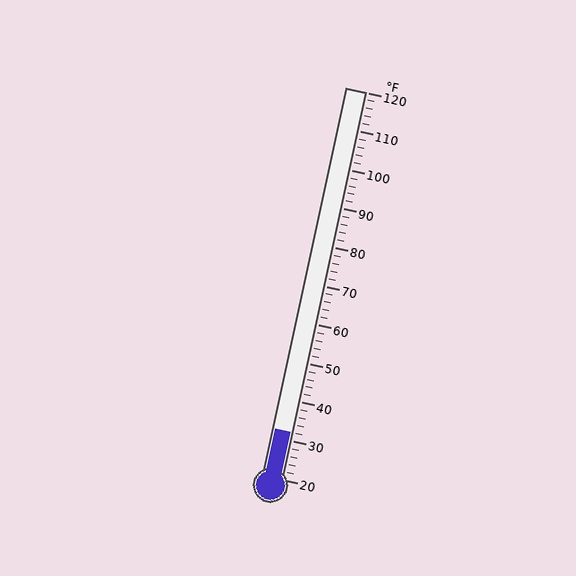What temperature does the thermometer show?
The thermometer shows approximately 32°F.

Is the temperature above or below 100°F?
The temperature is below 100°F.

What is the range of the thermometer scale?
The thermometer scale ranges from 20°F to 120°F.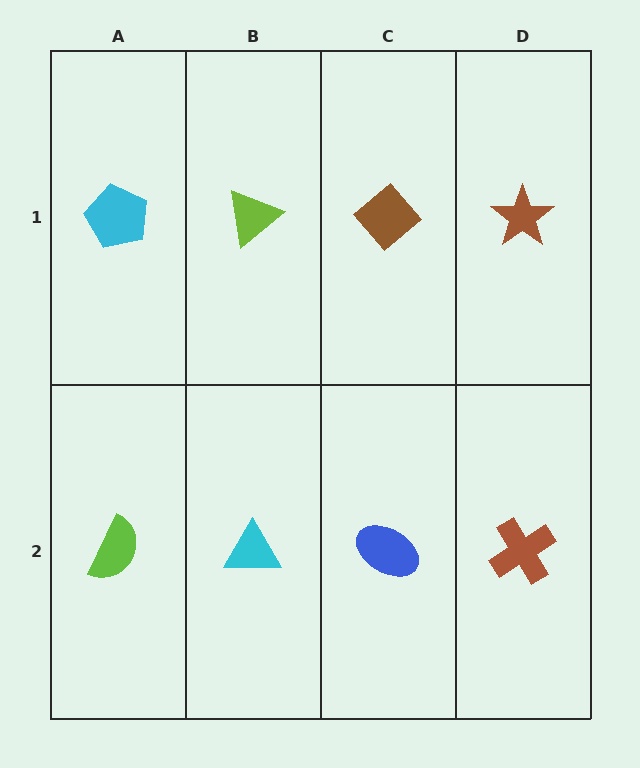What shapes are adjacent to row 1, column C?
A blue ellipse (row 2, column C), a lime triangle (row 1, column B), a brown star (row 1, column D).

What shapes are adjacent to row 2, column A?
A cyan pentagon (row 1, column A), a cyan triangle (row 2, column B).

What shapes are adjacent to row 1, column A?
A lime semicircle (row 2, column A), a lime triangle (row 1, column B).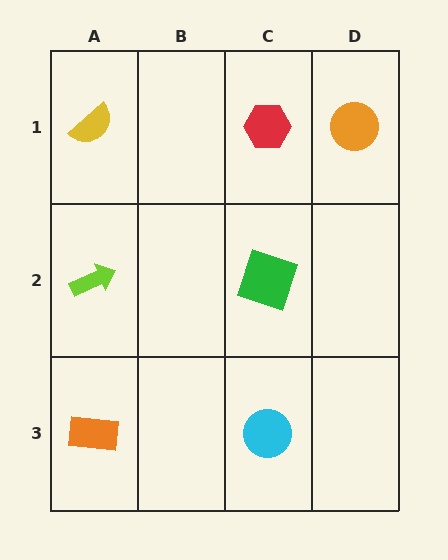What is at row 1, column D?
An orange circle.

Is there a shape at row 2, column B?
No, that cell is empty.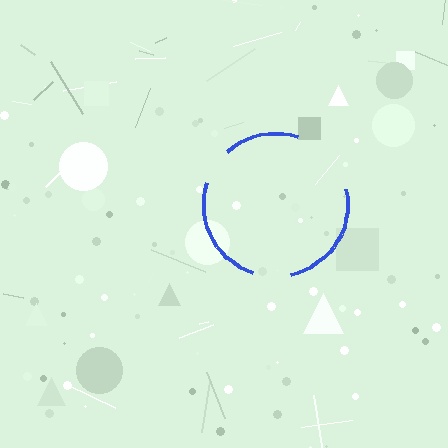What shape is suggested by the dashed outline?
The dashed outline suggests a circle.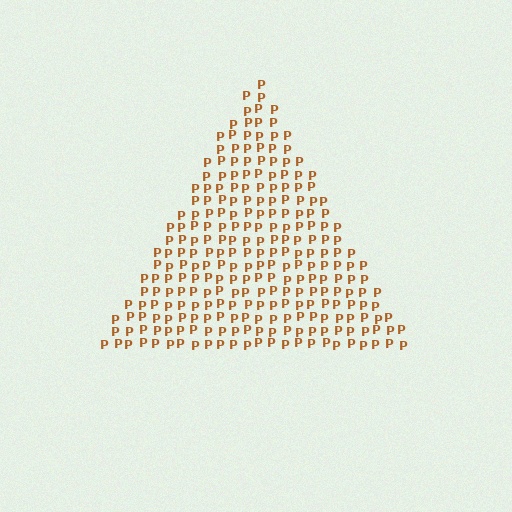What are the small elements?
The small elements are letter P's.